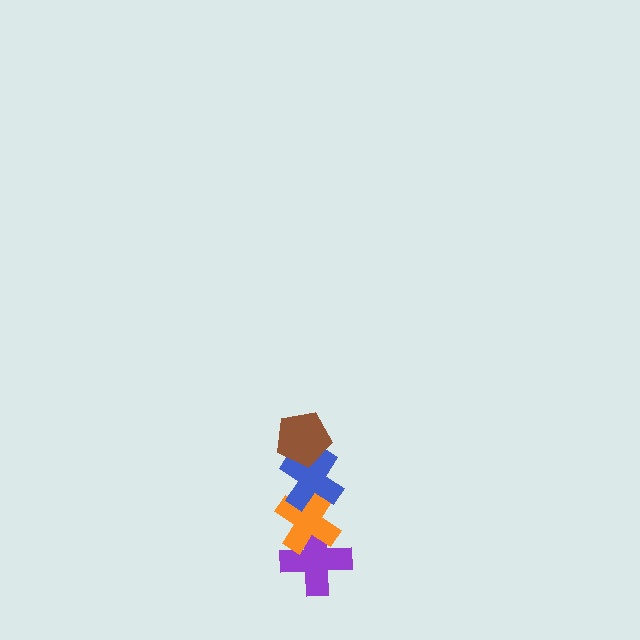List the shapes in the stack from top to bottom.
From top to bottom: the brown pentagon, the blue cross, the orange cross, the purple cross.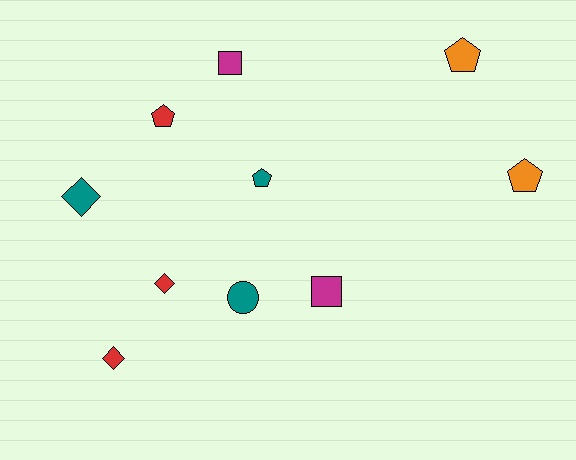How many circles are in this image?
There is 1 circle.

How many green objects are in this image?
There are no green objects.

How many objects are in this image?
There are 10 objects.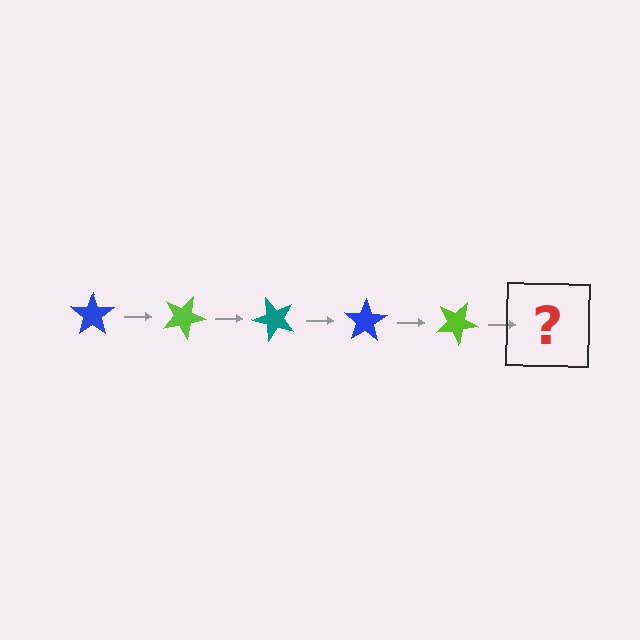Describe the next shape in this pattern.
It should be a teal star, rotated 125 degrees from the start.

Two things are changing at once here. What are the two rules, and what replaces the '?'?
The two rules are that it rotates 25 degrees each step and the color cycles through blue, lime, and teal. The '?' should be a teal star, rotated 125 degrees from the start.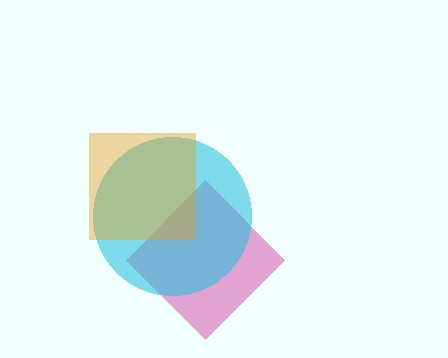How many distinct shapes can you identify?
There are 3 distinct shapes: a pink diamond, a cyan circle, an orange square.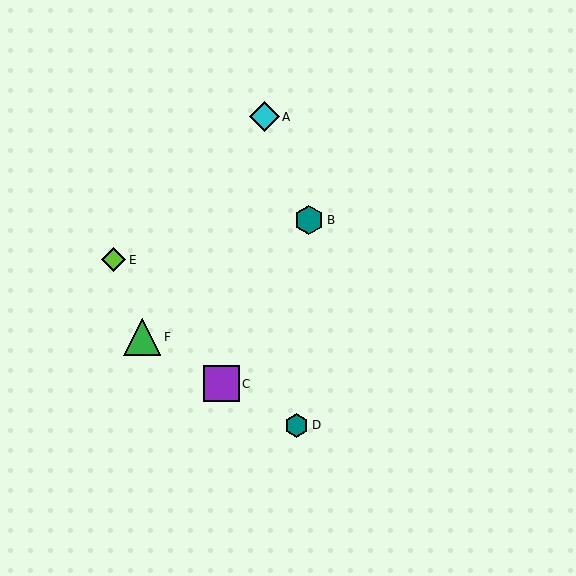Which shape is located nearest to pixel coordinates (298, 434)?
The teal hexagon (labeled D) at (297, 425) is nearest to that location.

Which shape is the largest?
The green triangle (labeled F) is the largest.